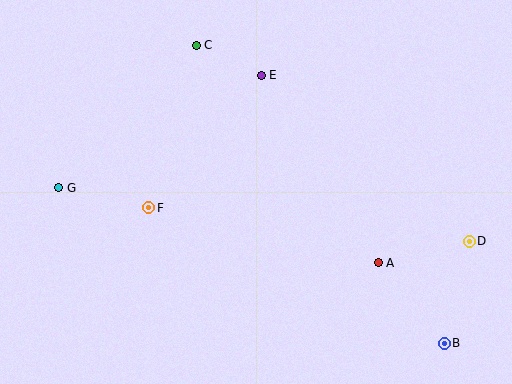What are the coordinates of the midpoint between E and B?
The midpoint between E and B is at (353, 209).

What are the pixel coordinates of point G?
Point G is at (59, 188).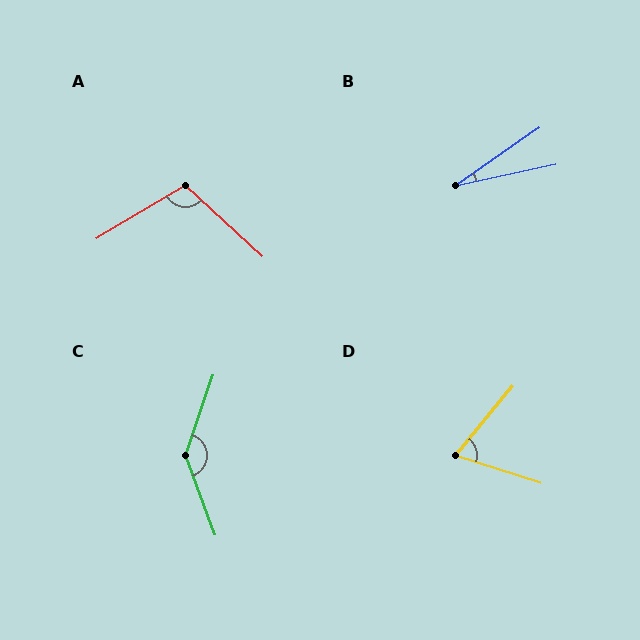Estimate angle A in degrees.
Approximately 106 degrees.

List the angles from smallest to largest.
B (23°), D (68°), A (106°), C (141°).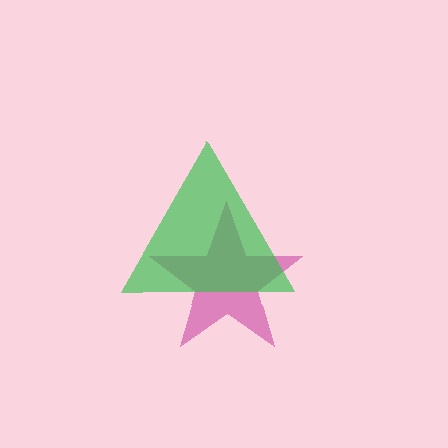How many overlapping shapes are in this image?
There are 2 overlapping shapes in the image.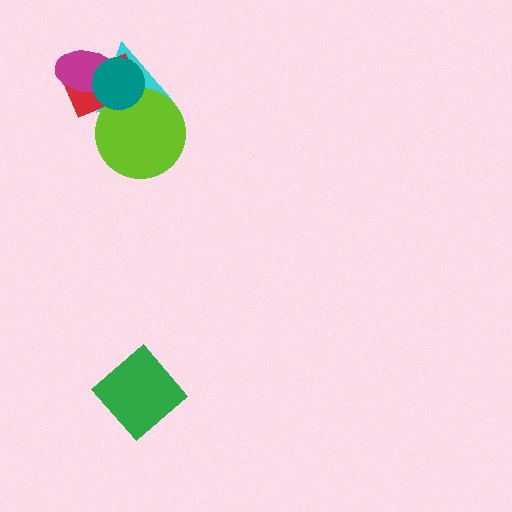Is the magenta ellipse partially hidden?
Yes, it is partially covered by another shape.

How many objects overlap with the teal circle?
4 objects overlap with the teal circle.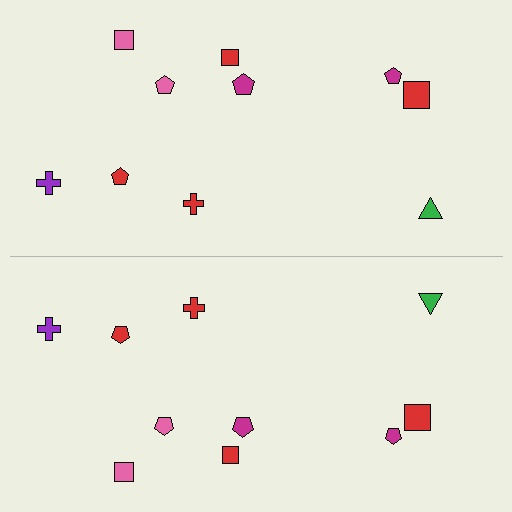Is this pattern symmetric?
Yes, this pattern has bilateral (reflection) symmetry.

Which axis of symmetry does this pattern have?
The pattern has a horizontal axis of symmetry running through the center of the image.